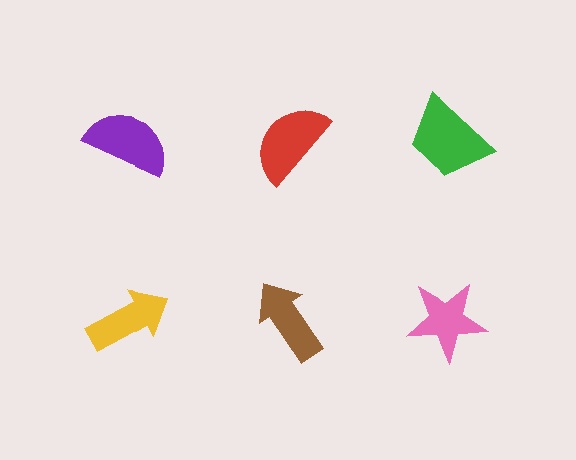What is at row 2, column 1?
A yellow arrow.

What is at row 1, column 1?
A purple semicircle.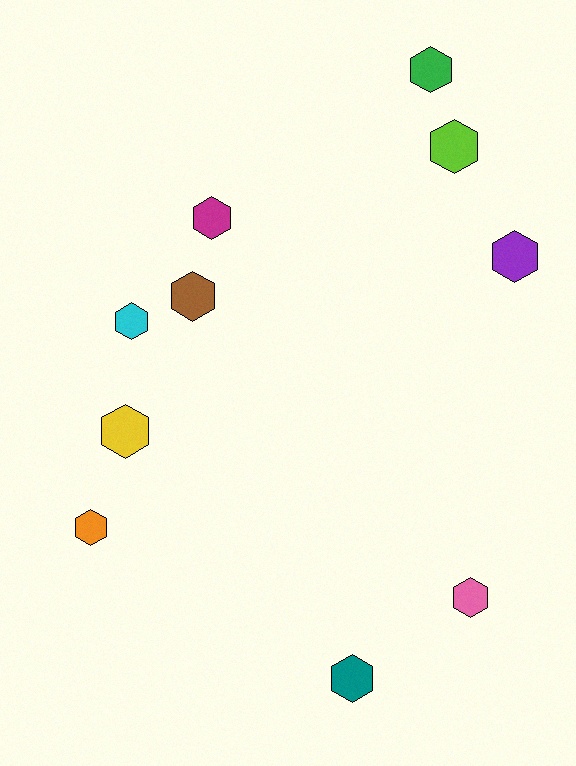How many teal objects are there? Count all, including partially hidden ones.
There is 1 teal object.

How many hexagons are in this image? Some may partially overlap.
There are 10 hexagons.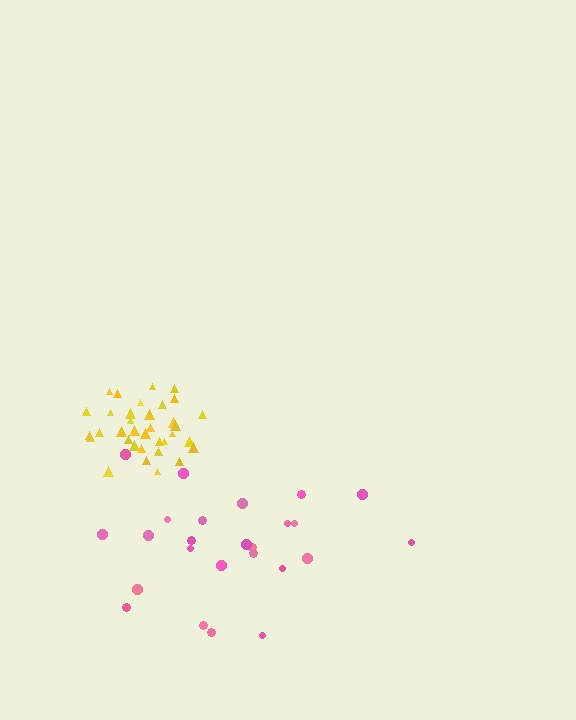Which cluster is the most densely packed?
Yellow.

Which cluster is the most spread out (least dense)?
Pink.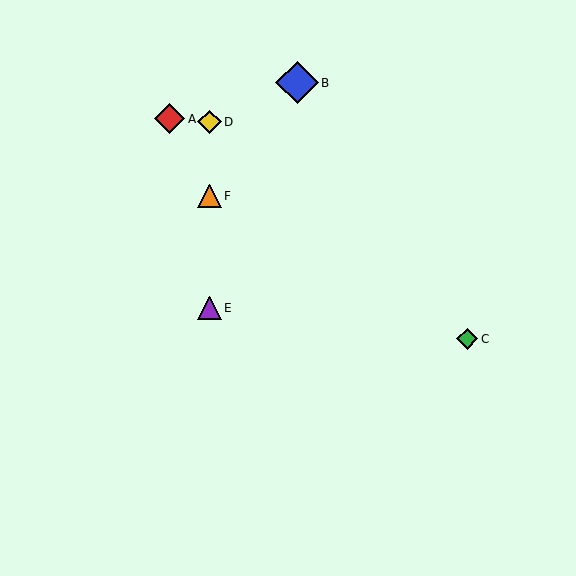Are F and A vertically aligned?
No, F is at x≈210 and A is at x≈169.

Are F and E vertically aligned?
Yes, both are at x≈210.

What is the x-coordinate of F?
Object F is at x≈210.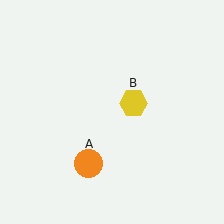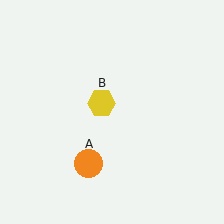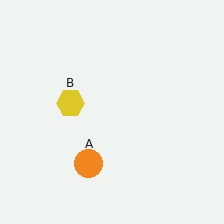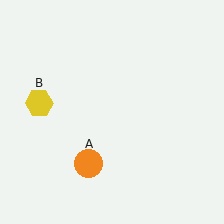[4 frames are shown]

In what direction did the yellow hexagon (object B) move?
The yellow hexagon (object B) moved left.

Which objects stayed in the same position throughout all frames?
Orange circle (object A) remained stationary.